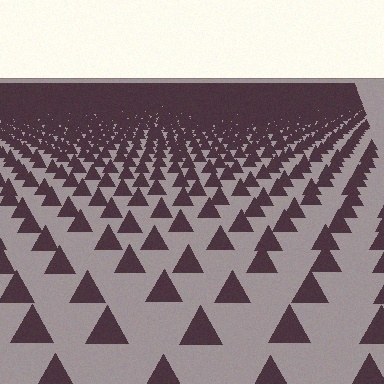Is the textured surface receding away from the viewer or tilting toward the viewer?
The surface is receding away from the viewer. Texture elements get smaller and denser toward the top.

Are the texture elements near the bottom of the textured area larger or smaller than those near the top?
Larger. Near the bottom, elements are closer to the viewer and appear at a bigger on-screen size.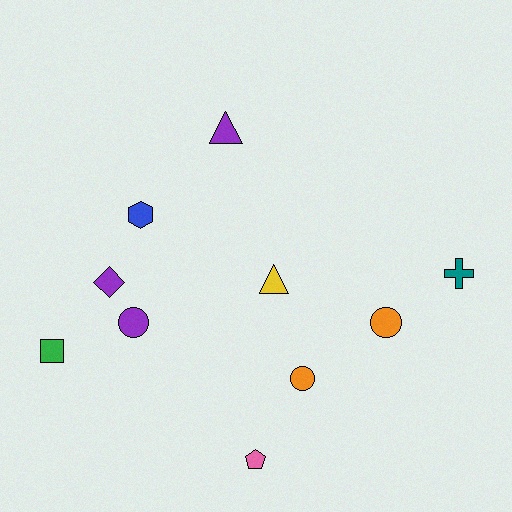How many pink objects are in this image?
There is 1 pink object.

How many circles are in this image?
There are 3 circles.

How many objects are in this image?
There are 10 objects.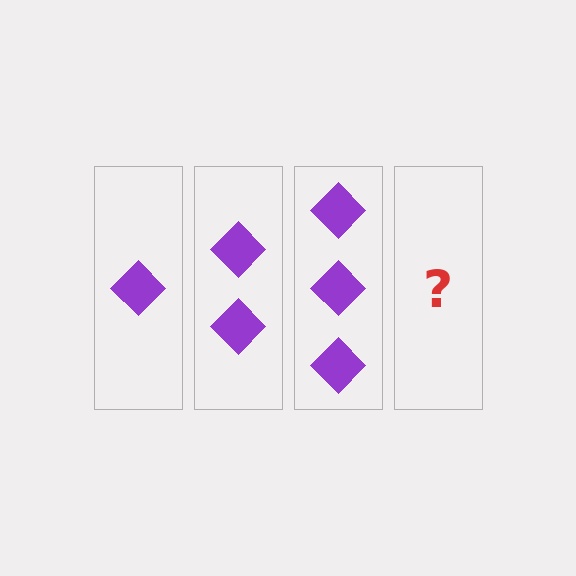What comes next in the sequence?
The next element should be 4 diamonds.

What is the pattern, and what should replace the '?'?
The pattern is that each step adds one more diamond. The '?' should be 4 diamonds.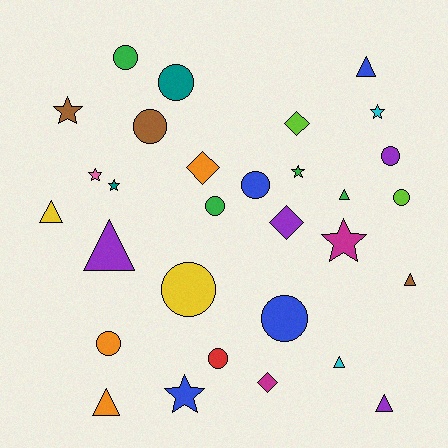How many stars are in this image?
There are 7 stars.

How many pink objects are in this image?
There is 1 pink object.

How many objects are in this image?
There are 30 objects.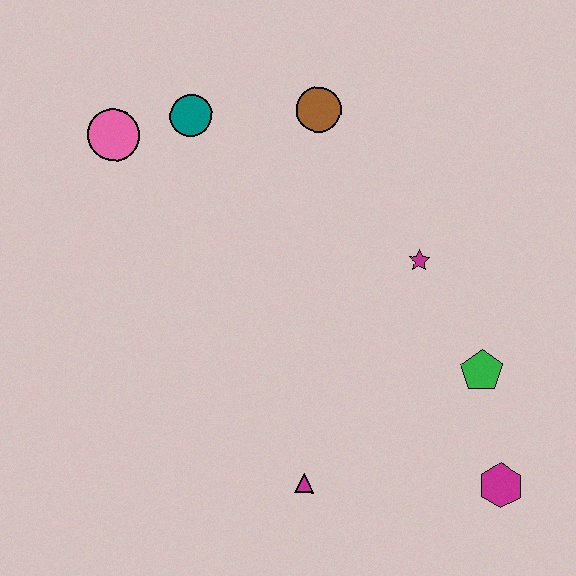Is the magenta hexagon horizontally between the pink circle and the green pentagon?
No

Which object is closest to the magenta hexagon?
The green pentagon is closest to the magenta hexagon.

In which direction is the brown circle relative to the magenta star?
The brown circle is above the magenta star.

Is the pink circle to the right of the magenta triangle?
No